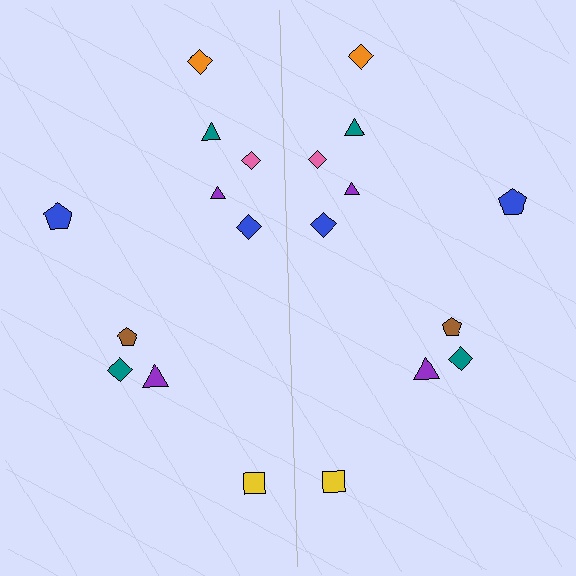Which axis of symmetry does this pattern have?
The pattern has a vertical axis of symmetry running through the center of the image.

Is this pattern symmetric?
Yes, this pattern has bilateral (reflection) symmetry.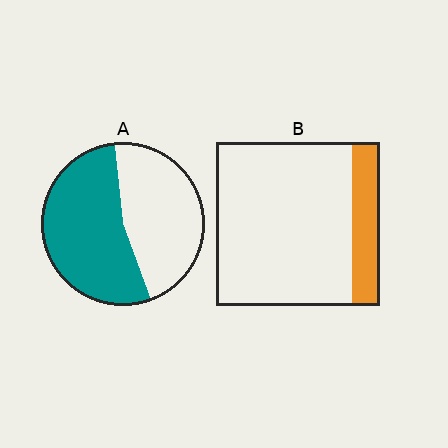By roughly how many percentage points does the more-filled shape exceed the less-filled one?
By roughly 35 percentage points (A over B).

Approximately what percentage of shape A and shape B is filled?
A is approximately 55% and B is approximately 15%.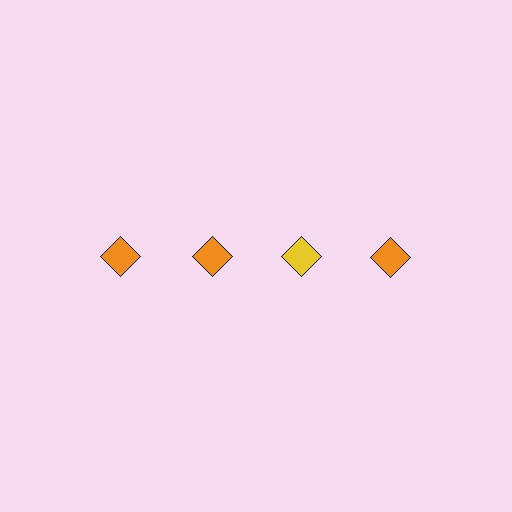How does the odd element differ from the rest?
It has a different color: yellow instead of orange.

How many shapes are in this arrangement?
There are 4 shapes arranged in a grid pattern.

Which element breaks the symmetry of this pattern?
The yellow diamond in the top row, center column breaks the symmetry. All other shapes are orange diamonds.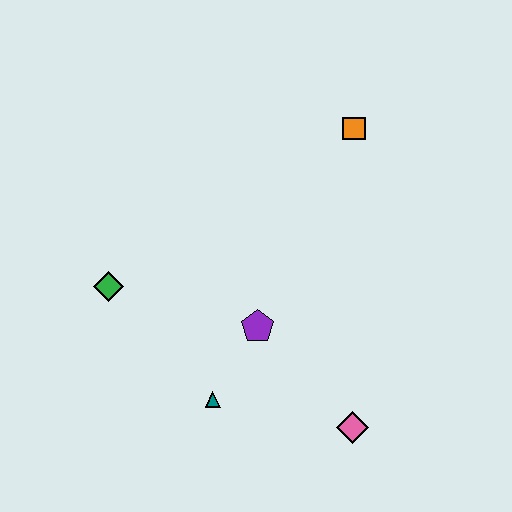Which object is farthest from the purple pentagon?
The orange square is farthest from the purple pentagon.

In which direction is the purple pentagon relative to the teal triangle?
The purple pentagon is above the teal triangle.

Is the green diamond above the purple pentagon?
Yes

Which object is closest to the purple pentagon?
The teal triangle is closest to the purple pentagon.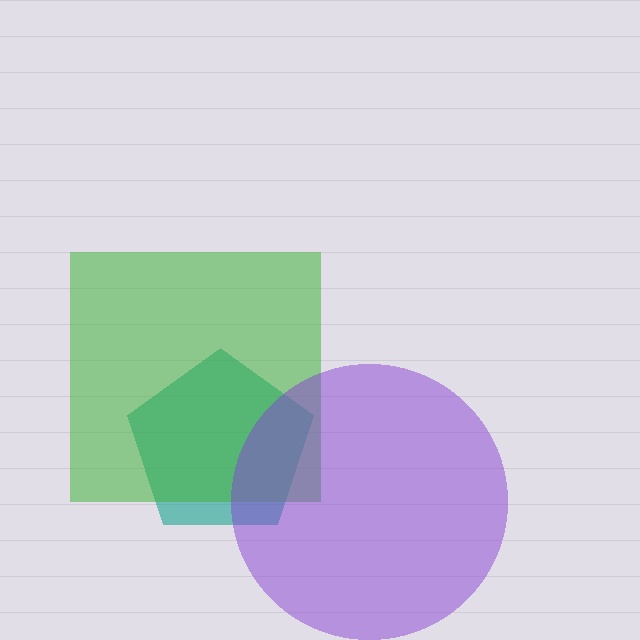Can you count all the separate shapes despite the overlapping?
Yes, there are 3 separate shapes.